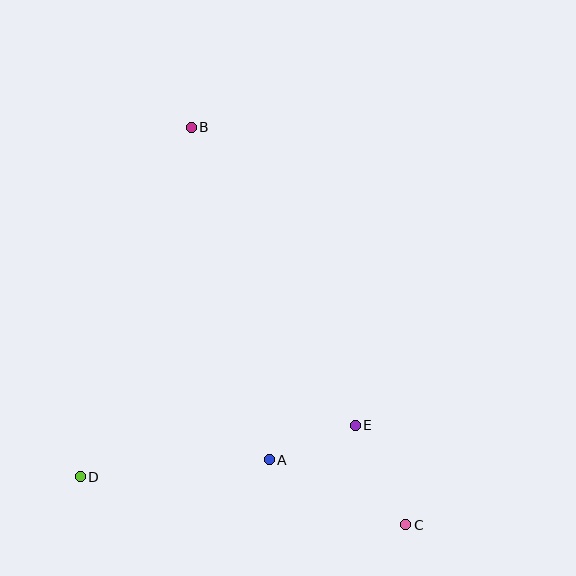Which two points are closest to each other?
Points A and E are closest to each other.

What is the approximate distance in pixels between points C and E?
The distance between C and E is approximately 112 pixels.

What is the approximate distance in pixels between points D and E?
The distance between D and E is approximately 280 pixels.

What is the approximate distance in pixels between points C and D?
The distance between C and D is approximately 329 pixels.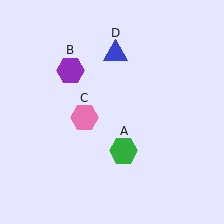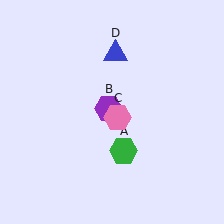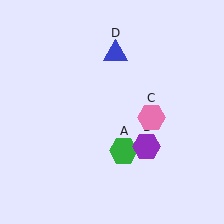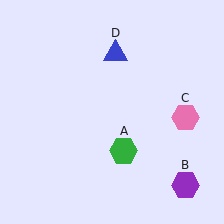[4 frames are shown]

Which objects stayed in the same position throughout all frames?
Green hexagon (object A) and blue triangle (object D) remained stationary.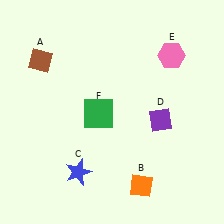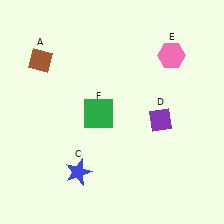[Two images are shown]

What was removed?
The orange diamond (B) was removed in Image 2.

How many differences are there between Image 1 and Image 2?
There is 1 difference between the two images.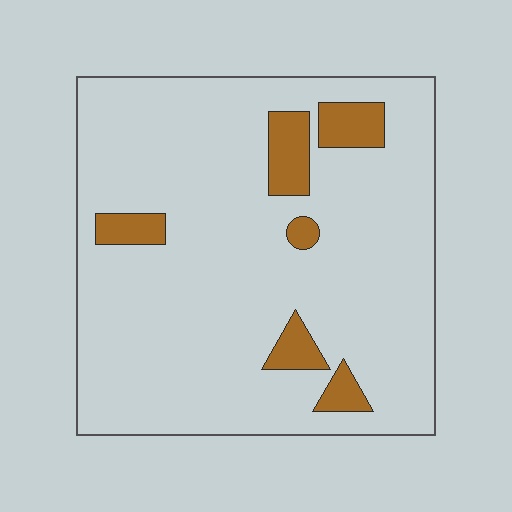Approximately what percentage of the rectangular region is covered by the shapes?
Approximately 10%.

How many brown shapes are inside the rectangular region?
6.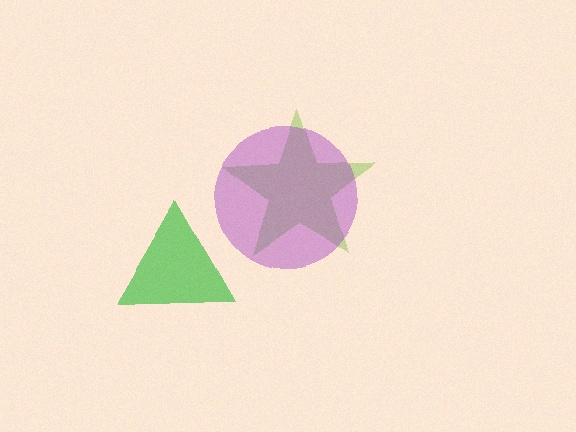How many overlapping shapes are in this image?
There are 3 overlapping shapes in the image.